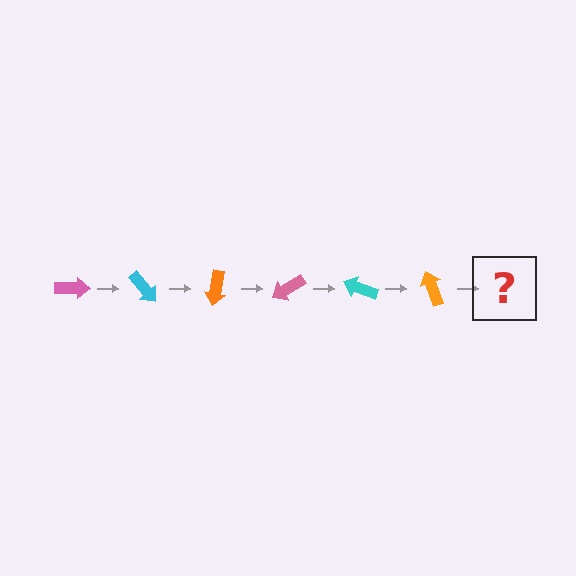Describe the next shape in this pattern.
It should be a pink arrow, rotated 300 degrees from the start.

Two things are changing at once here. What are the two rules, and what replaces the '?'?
The two rules are that it rotates 50 degrees each step and the color cycles through pink, cyan, and orange. The '?' should be a pink arrow, rotated 300 degrees from the start.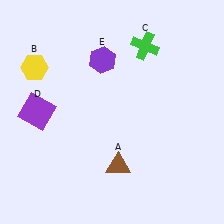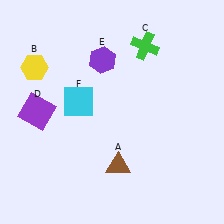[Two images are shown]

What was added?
A cyan square (F) was added in Image 2.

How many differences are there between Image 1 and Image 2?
There is 1 difference between the two images.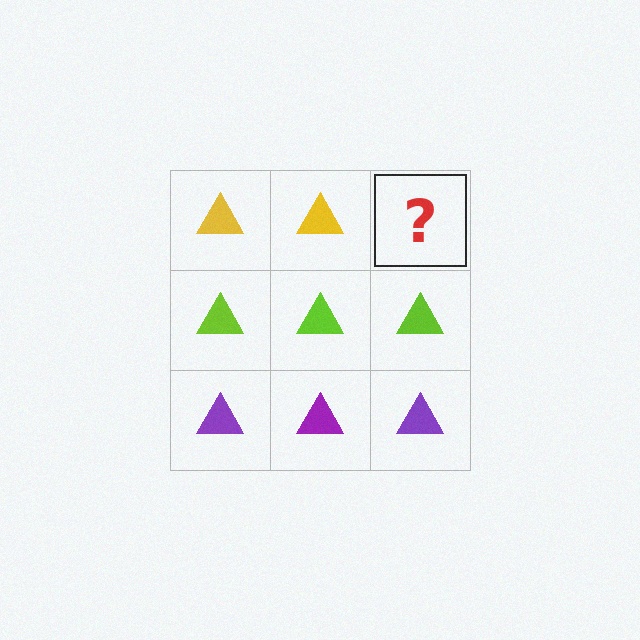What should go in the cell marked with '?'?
The missing cell should contain a yellow triangle.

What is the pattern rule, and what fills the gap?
The rule is that each row has a consistent color. The gap should be filled with a yellow triangle.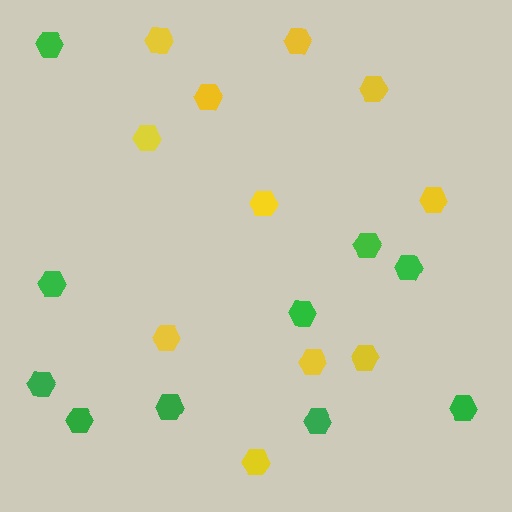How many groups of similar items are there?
There are 2 groups: one group of green hexagons (10) and one group of yellow hexagons (11).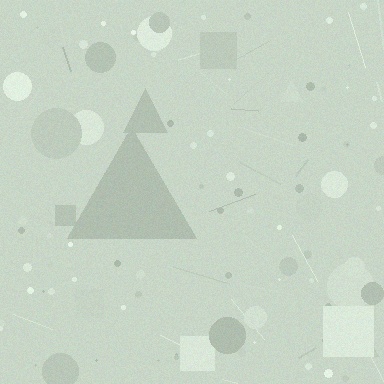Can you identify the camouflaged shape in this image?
The camouflaged shape is a triangle.